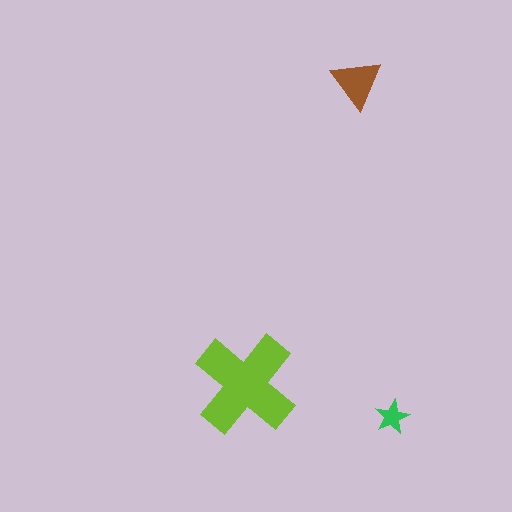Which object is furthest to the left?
The lime cross is leftmost.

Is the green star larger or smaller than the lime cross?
Smaller.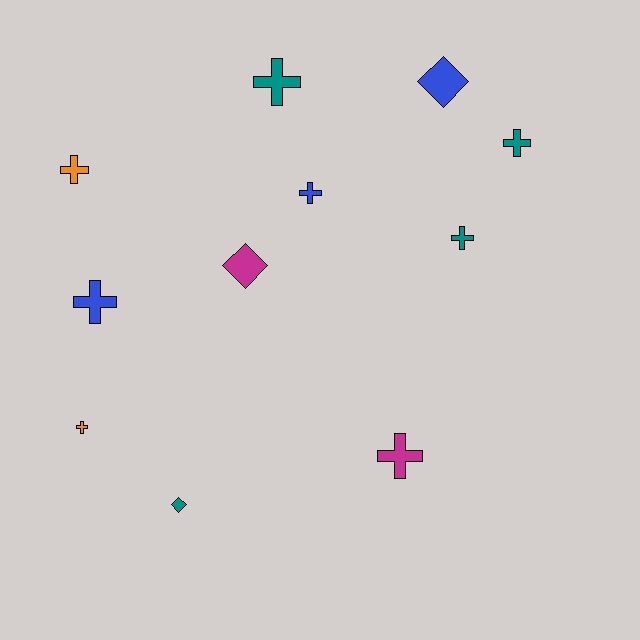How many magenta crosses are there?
There is 1 magenta cross.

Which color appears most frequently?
Teal, with 4 objects.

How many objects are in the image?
There are 11 objects.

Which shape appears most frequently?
Cross, with 8 objects.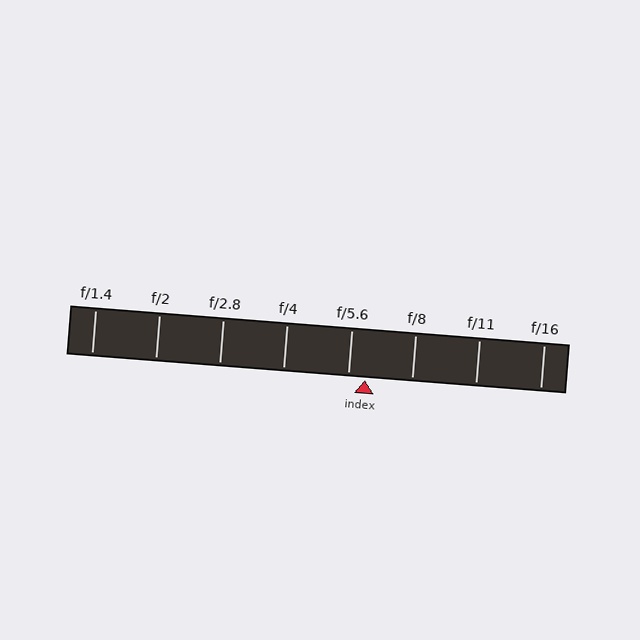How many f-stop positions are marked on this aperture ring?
There are 8 f-stop positions marked.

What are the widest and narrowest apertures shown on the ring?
The widest aperture shown is f/1.4 and the narrowest is f/16.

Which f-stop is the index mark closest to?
The index mark is closest to f/5.6.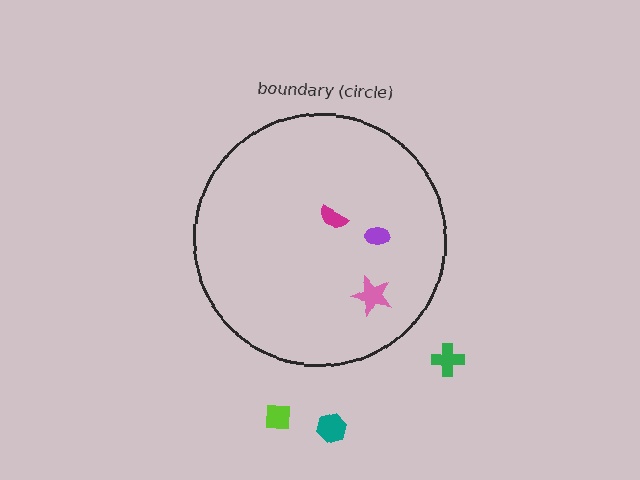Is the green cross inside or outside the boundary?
Outside.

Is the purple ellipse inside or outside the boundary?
Inside.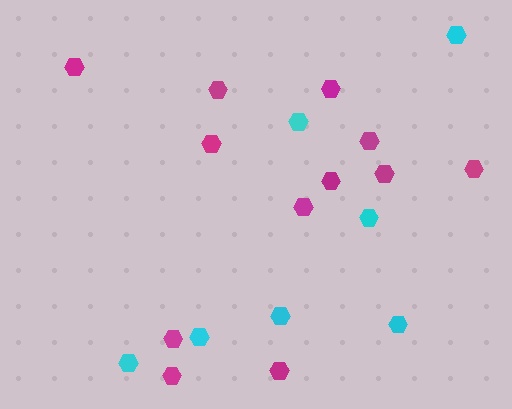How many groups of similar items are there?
There are 2 groups: one group of magenta hexagons (12) and one group of cyan hexagons (7).